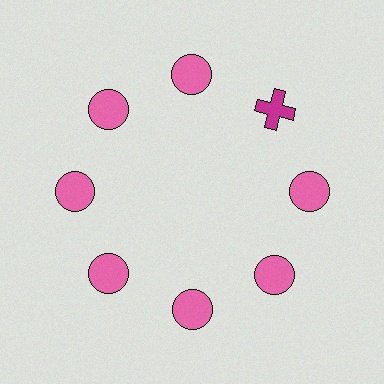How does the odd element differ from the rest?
It differs in both color (magenta instead of pink) and shape (cross instead of circle).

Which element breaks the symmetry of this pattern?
The magenta cross at roughly the 2 o'clock position breaks the symmetry. All other shapes are pink circles.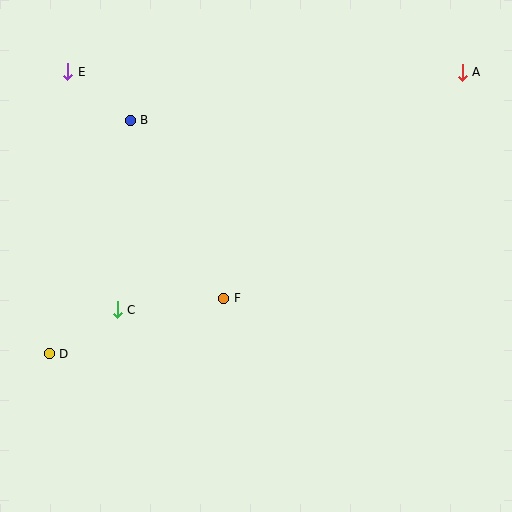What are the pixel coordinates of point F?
Point F is at (224, 298).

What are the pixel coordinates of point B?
Point B is at (130, 120).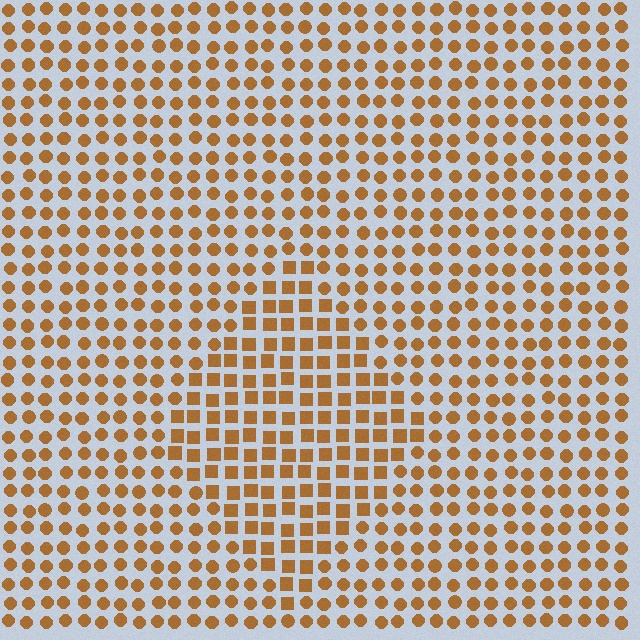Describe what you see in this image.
The image is filled with small brown elements arranged in a uniform grid. A diamond-shaped region contains squares, while the surrounding area contains circles. The boundary is defined purely by the change in element shape.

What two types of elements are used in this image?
The image uses squares inside the diamond region and circles outside it.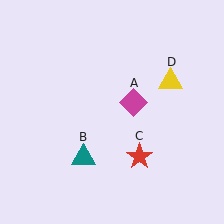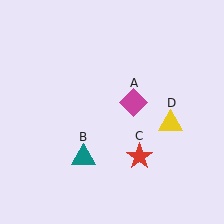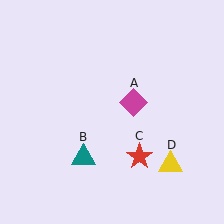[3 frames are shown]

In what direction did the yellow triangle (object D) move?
The yellow triangle (object D) moved down.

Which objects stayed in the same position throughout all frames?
Magenta diamond (object A) and teal triangle (object B) and red star (object C) remained stationary.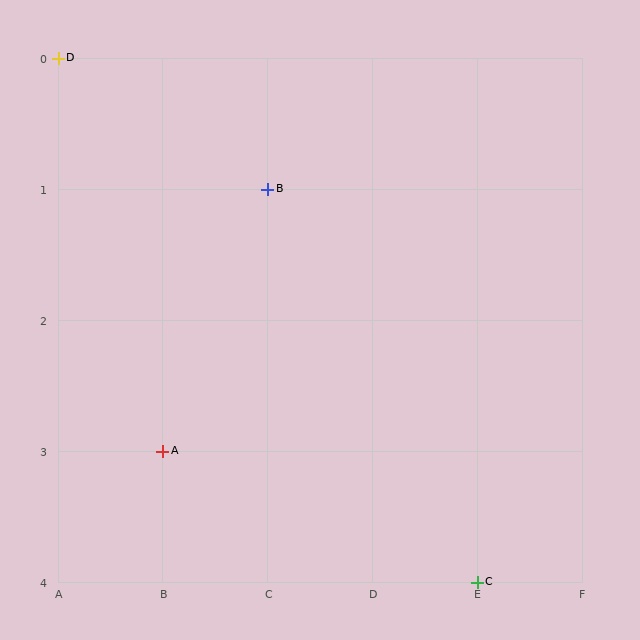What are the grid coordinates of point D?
Point D is at grid coordinates (A, 0).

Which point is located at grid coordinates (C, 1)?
Point B is at (C, 1).